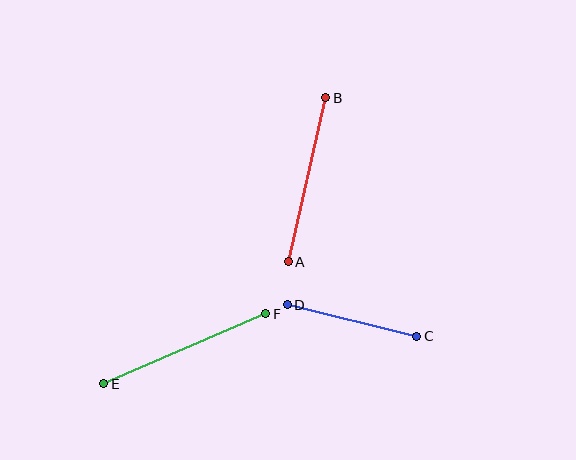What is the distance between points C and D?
The distance is approximately 133 pixels.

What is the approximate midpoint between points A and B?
The midpoint is at approximately (307, 180) pixels.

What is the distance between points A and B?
The distance is approximately 168 pixels.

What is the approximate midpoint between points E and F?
The midpoint is at approximately (185, 349) pixels.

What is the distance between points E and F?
The distance is approximately 176 pixels.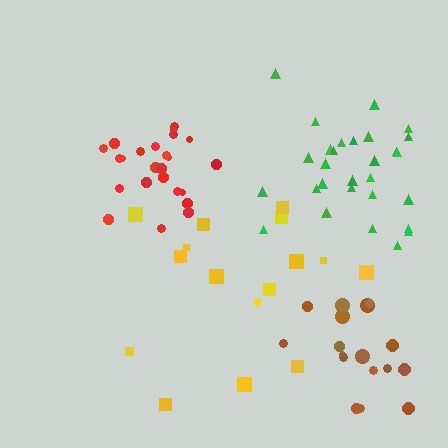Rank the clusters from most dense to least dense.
red, brown, green, yellow.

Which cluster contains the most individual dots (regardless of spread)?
Green (29).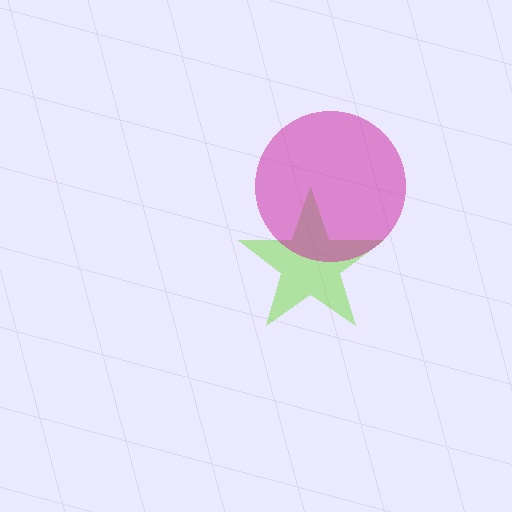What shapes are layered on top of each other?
The layered shapes are: a lime star, a magenta circle.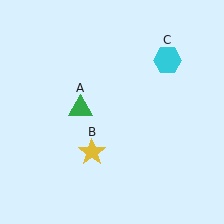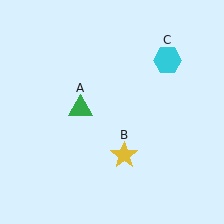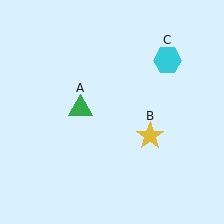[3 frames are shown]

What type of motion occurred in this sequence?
The yellow star (object B) rotated counterclockwise around the center of the scene.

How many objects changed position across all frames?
1 object changed position: yellow star (object B).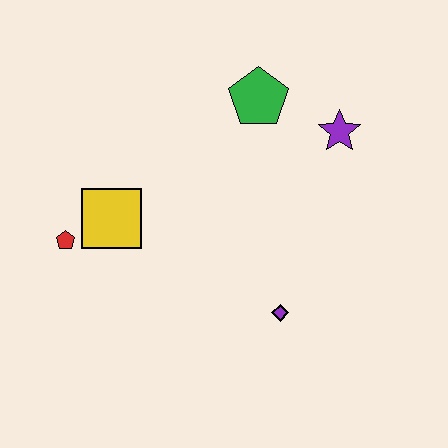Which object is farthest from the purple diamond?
The red pentagon is farthest from the purple diamond.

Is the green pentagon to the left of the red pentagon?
No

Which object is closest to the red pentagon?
The yellow square is closest to the red pentagon.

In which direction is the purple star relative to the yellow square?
The purple star is to the right of the yellow square.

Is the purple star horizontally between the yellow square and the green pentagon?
No